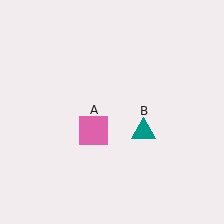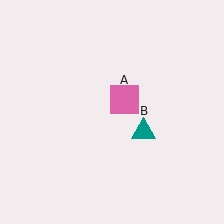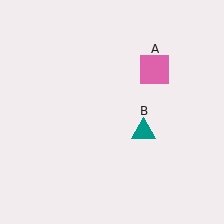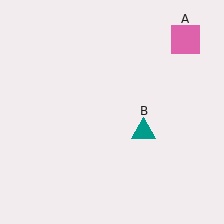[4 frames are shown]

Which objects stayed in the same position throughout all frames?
Teal triangle (object B) remained stationary.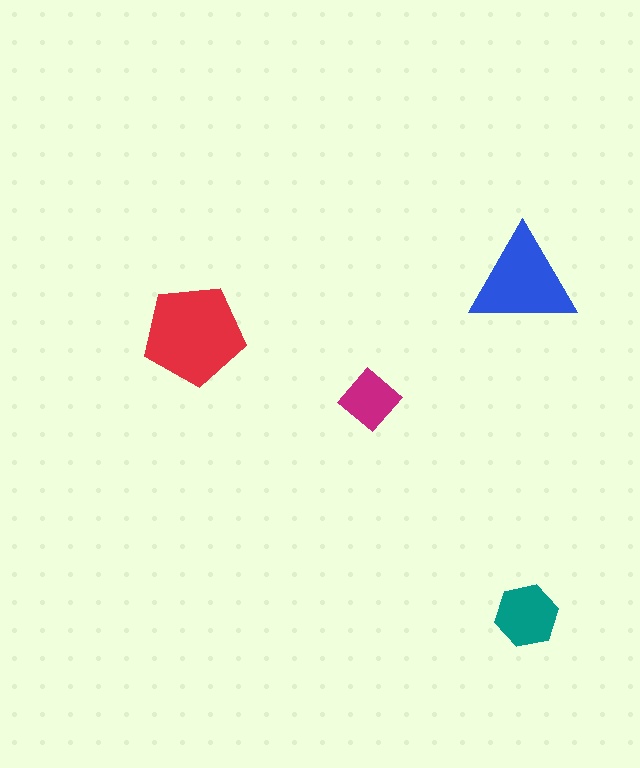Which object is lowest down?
The teal hexagon is bottommost.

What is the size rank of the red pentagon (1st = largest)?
1st.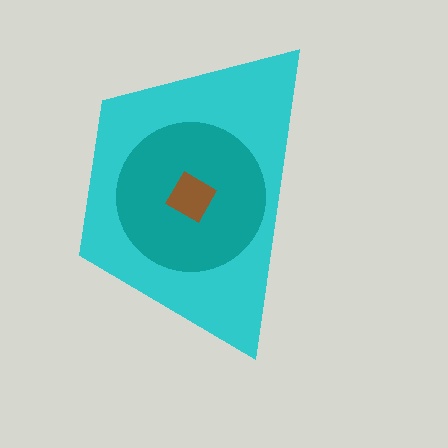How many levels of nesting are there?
3.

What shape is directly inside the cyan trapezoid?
The teal circle.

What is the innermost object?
The brown square.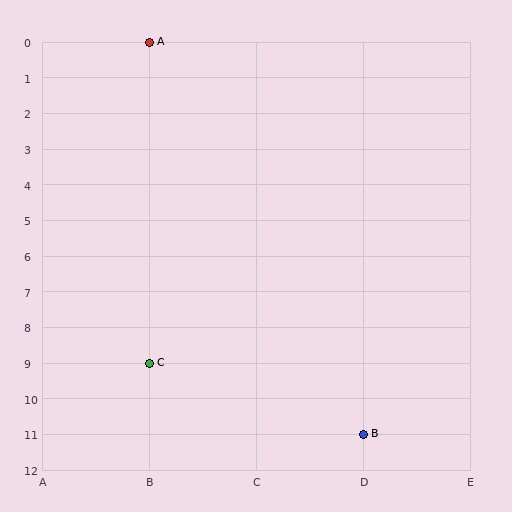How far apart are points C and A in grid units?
Points C and A are 9 rows apart.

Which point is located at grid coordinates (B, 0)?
Point A is at (B, 0).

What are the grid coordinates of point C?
Point C is at grid coordinates (B, 9).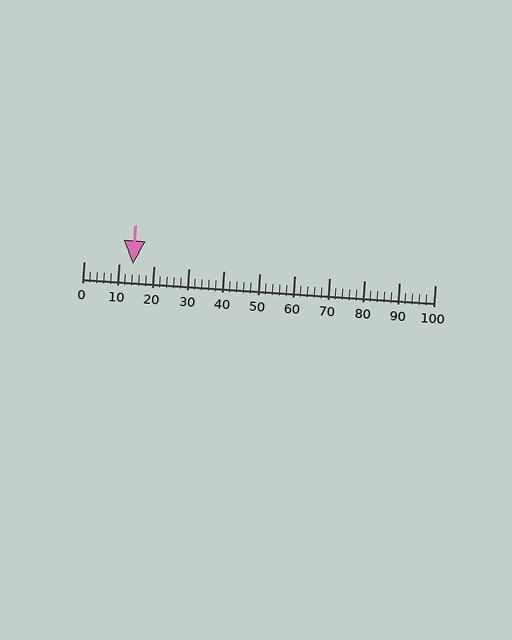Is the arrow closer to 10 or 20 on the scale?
The arrow is closer to 10.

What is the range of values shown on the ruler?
The ruler shows values from 0 to 100.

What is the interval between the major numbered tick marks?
The major tick marks are spaced 10 units apart.